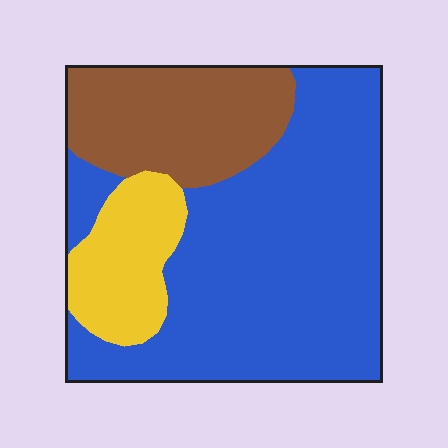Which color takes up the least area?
Yellow, at roughly 15%.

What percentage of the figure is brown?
Brown covers roughly 25% of the figure.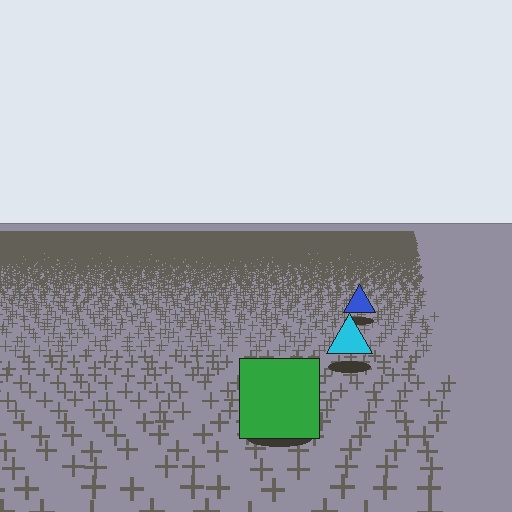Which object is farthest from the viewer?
The blue triangle is farthest from the viewer. It appears smaller and the ground texture around it is denser.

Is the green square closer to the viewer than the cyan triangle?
Yes. The green square is closer — you can tell from the texture gradient: the ground texture is coarser near it.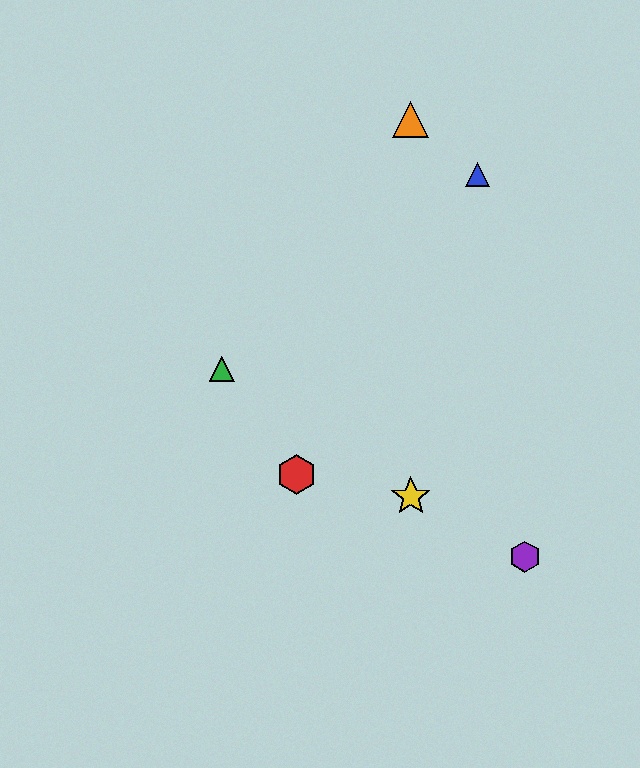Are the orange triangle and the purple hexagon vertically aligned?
No, the orange triangle is at x≈411 and the purple hexagon is at x≈525.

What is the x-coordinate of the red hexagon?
The red hexagon is at x≈296.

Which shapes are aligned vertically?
The yellow star, the orange triangle are aligned vertically.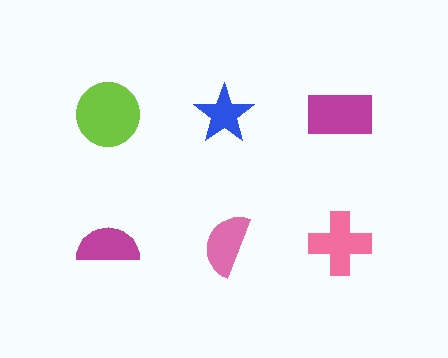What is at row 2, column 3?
A pink cross.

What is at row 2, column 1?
A magenta semicircle.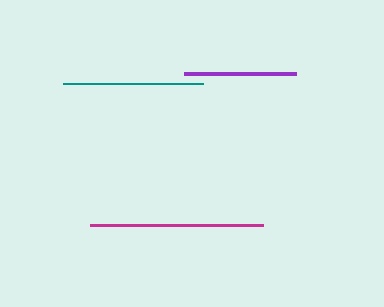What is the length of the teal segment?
The teal segment is approximately 140 pixels long.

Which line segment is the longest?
The magenta line is the longest at approximately 173 pixels.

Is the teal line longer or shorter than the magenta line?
The magenta line is longer than the teal line.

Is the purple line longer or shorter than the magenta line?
The magenta line is longer than the purple line.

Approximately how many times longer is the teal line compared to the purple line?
The teal line is approximately 1.3 times the length of the purple line.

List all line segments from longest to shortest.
From longest to shortest: magenta, teal, purple.